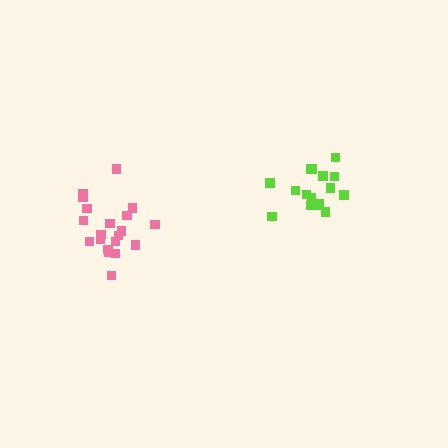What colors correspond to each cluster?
The clusters are colored: lime, pink.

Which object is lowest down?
The pink cluster is bottommost.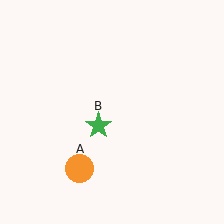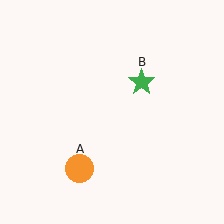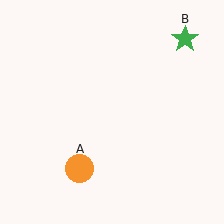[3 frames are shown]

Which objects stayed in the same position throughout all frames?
Orange circle (object A) remained stationary.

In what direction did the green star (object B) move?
The green star (object B) moved up and to the right.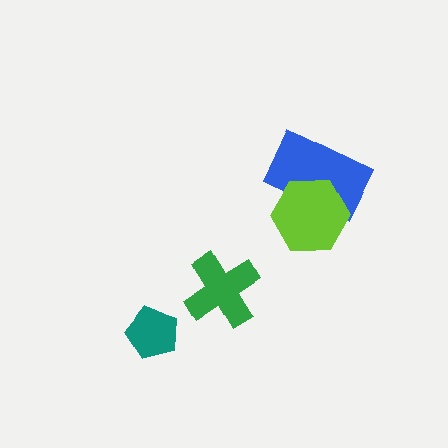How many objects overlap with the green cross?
0 objects overlap with the green cross.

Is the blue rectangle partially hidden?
Yes, it is partially covered by another shape.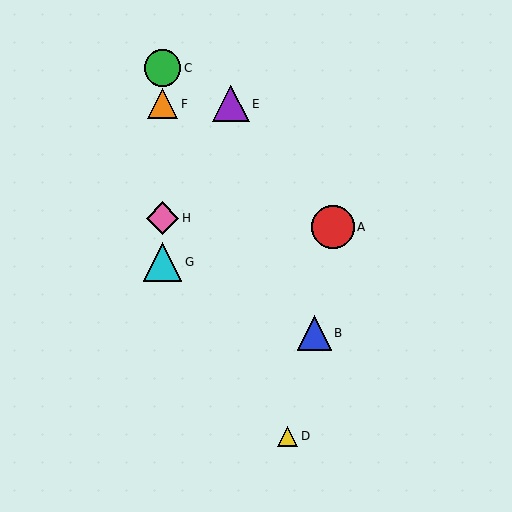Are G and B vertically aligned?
No, G is at x≈162 and B is at x≈314.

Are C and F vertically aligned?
Yes, both are at x≈162.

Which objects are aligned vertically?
Objects C, F, G, H are aligned vertically.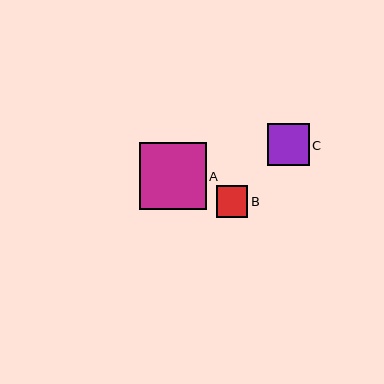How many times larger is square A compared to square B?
Square A is approximately 2.1 times the size of square B.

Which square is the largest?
Square A is the largest with a size of approximately 67 pixels.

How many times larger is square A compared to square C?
Square A is approximately 1.6 times the size of square C.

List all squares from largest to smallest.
From largest to smallest: A, C, B.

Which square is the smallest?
Square B is the smallest with a size of approximately 32 pixels.